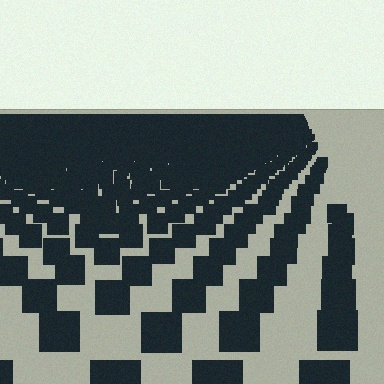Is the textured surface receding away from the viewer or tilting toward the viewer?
The surface is receding away from the viewer. Texture elements get smaller and denser toward the top.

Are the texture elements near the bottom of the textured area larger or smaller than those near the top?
Larger. Near the bottom, elements are closer to the viewer and appear at a bigger on-screen size.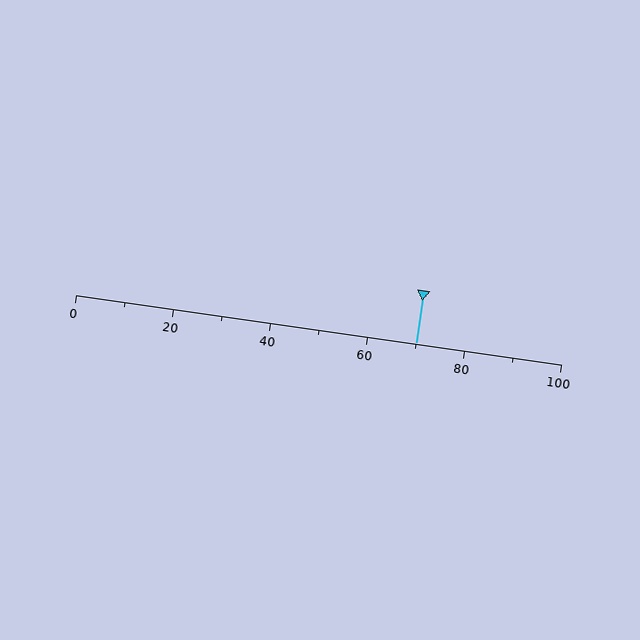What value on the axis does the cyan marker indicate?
The marker indicates approximately 70.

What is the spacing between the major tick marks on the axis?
The major ticks are spaced 20 apart.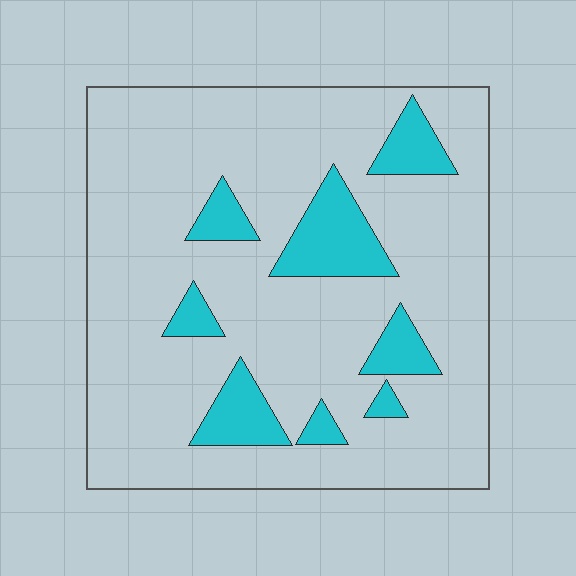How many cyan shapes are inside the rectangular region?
8.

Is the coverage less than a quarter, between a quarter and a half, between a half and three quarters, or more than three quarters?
Less than a quarter.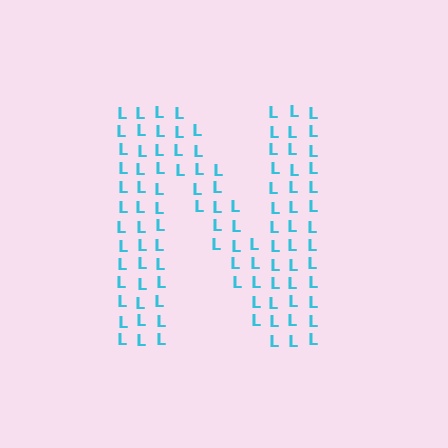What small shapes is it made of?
It is made of small letter L's.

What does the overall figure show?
The overall figure shows the letter N.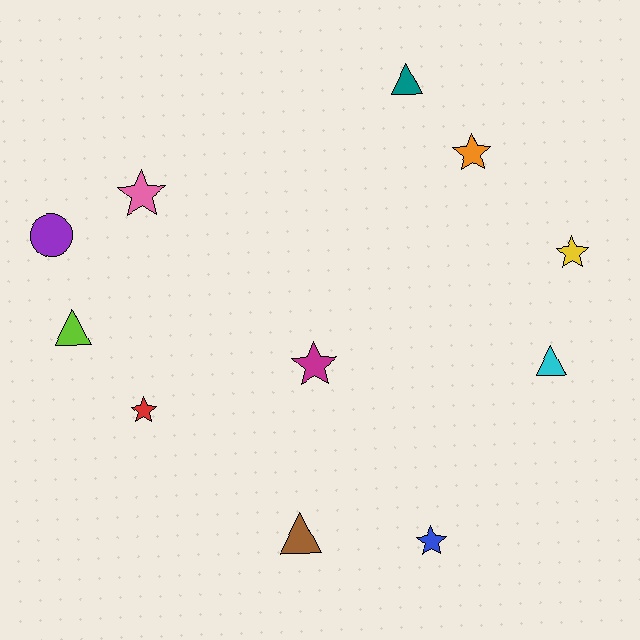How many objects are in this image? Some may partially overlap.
There are 11 objects.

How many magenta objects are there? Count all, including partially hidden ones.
There is 1 magenta object.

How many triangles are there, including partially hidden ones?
There are 4 triangles.